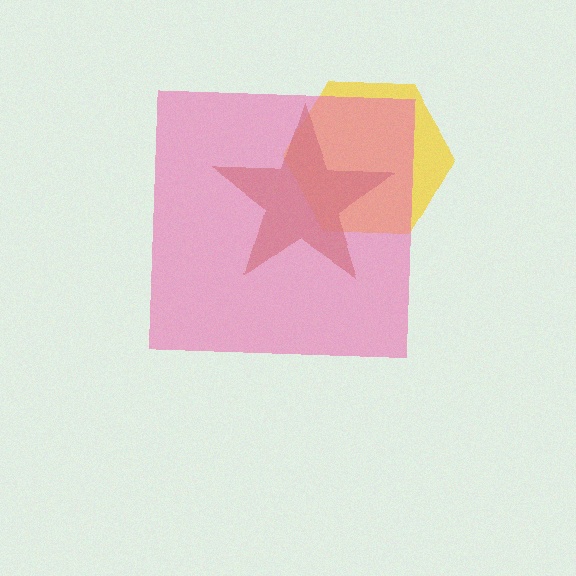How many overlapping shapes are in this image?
There are 3 overlapping shapes in the image.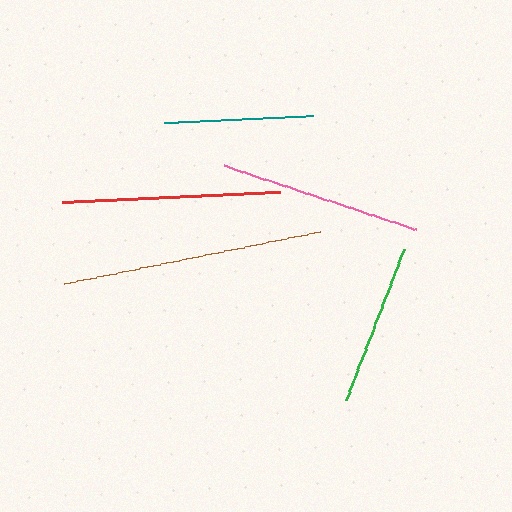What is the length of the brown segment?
The brown segment is approximately 261 pixels long.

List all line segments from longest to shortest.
From longest to shortest: brown, red, pink, green, teal.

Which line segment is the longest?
The brown line is the longest at approximately 261 pixels.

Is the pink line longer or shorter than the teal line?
The pink line is longer than the teal line.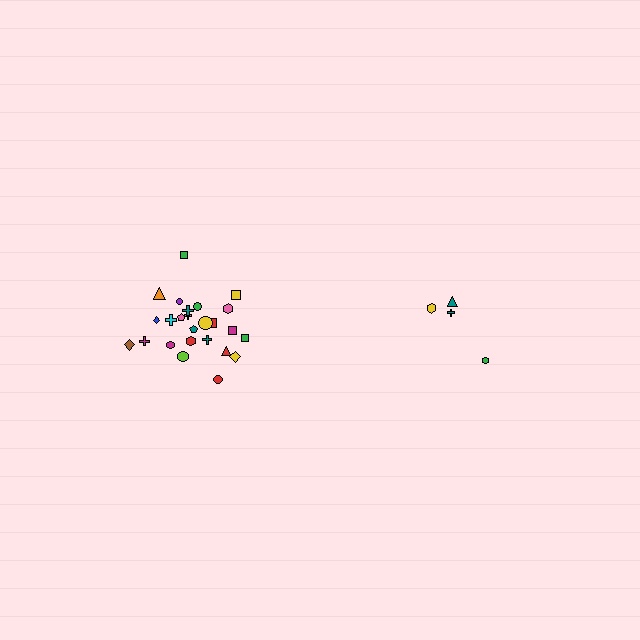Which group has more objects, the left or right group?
The left group.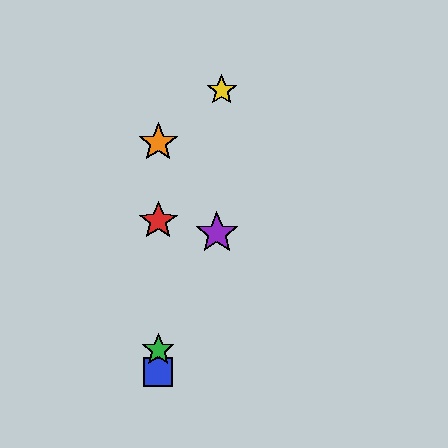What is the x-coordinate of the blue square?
The blue square is at x≈158.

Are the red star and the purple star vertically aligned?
No, the red star is at x≈158 and the purple star is at x≈217.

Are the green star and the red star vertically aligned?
Yes, both are at x≈158.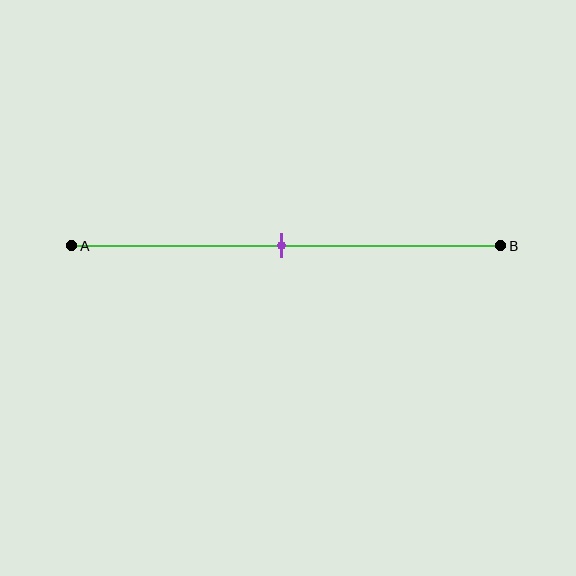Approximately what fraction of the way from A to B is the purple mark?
The purple mark is approximately 50% of the way from A to B.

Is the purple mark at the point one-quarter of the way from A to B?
No, the mark is at about 50% from A, not at the 25% one-quarter point.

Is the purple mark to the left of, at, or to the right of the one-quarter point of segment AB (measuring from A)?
The purple mark is to the right of the one-quarter point of segment AB.